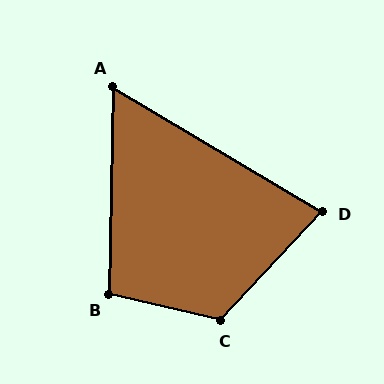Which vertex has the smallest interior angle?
A, at approximately 60 degrees.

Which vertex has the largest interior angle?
C, at approximately 120 degrees.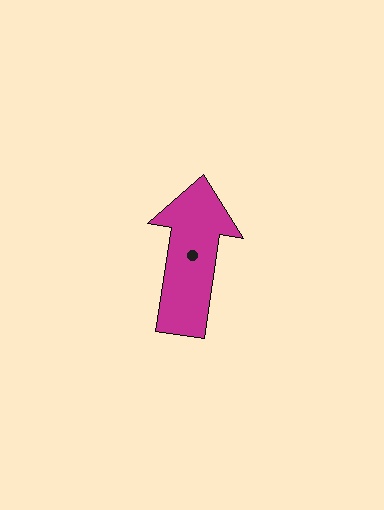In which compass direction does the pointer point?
North.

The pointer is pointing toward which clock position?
Roughly 12 o'clock.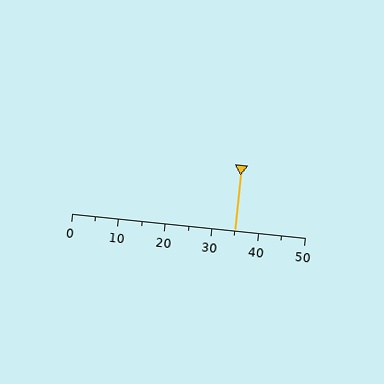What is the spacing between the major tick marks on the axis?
The major ticks are spaced 10 apart.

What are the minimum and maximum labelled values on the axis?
The axis runs from 0 to 50.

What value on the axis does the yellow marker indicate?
The marker indicates approximately 35.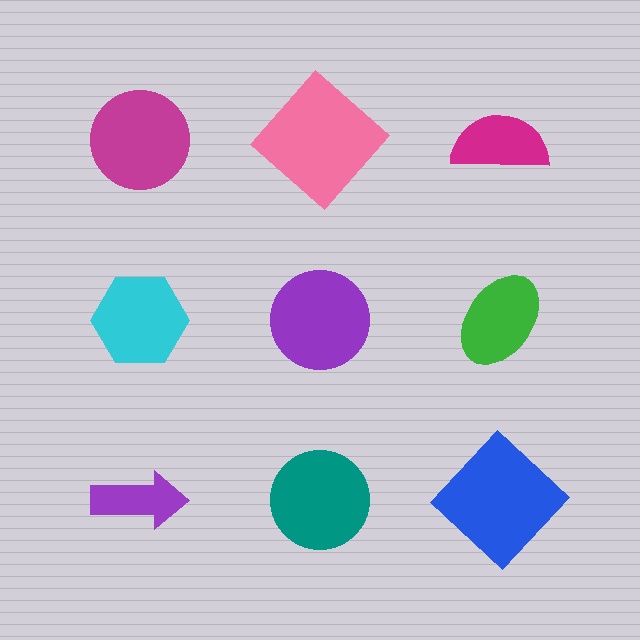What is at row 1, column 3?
A magenta semicircle.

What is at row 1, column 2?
A pink diamond.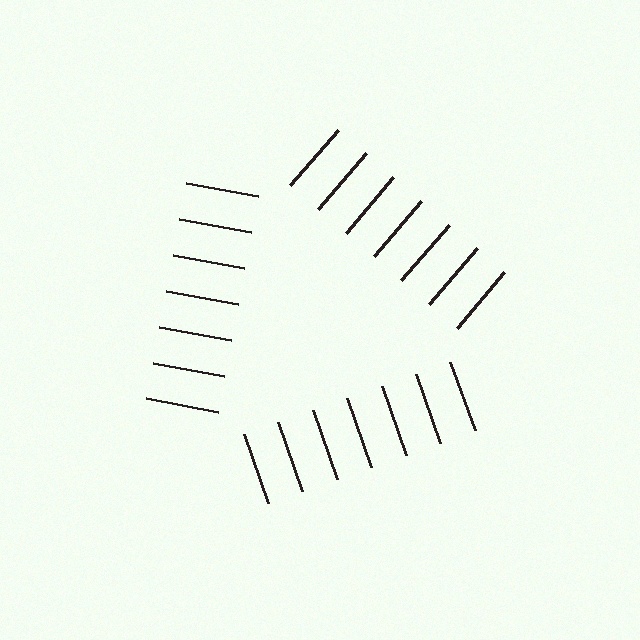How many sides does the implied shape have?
3 sides — the line-ends trace a triangle.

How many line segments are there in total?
21 — 7 along each of the 3 edges.